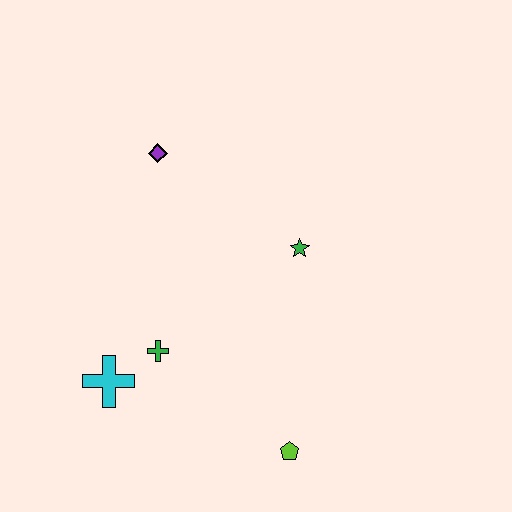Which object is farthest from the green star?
The cyan cross is farthest from the green star.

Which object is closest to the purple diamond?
The green star is closest to the purple diamond.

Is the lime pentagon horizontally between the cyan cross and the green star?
Yes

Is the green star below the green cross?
No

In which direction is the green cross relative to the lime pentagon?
The green cross is to the left of the lime pentagon.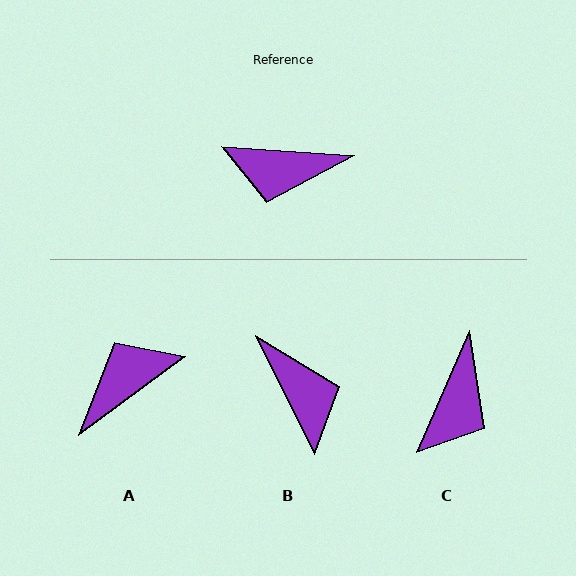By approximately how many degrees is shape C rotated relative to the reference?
Approximately 71 degrees counter-clockwise.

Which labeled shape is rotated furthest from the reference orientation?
A, about 140 degrees away.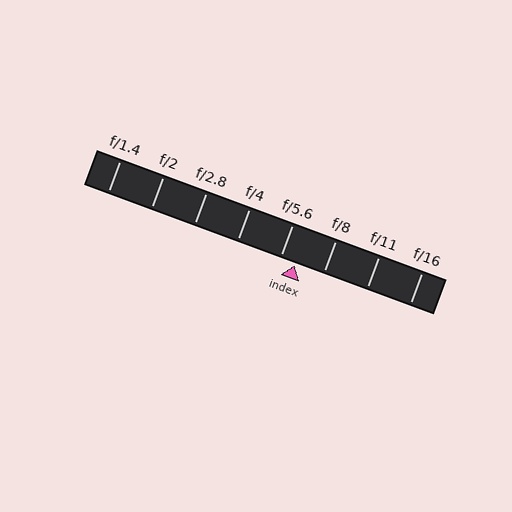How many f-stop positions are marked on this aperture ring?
There are 8 f-stop positions marked.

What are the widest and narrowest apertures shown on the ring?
The widest aperture shown is f/1.4 and the narrowest is f/16.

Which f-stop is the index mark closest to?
The index mark is closest to f/5.6.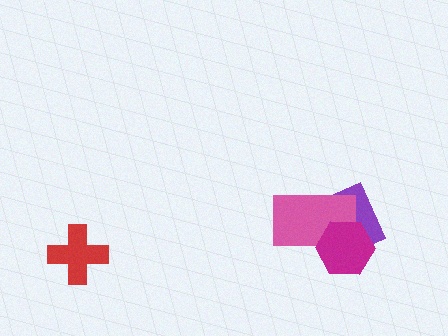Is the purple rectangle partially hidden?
Yes, it is partially covered by another shape.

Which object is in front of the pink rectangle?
The magenta hexagon is in front of the pink rectangle.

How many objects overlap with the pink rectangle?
2 objects overlap with the pink rectangle.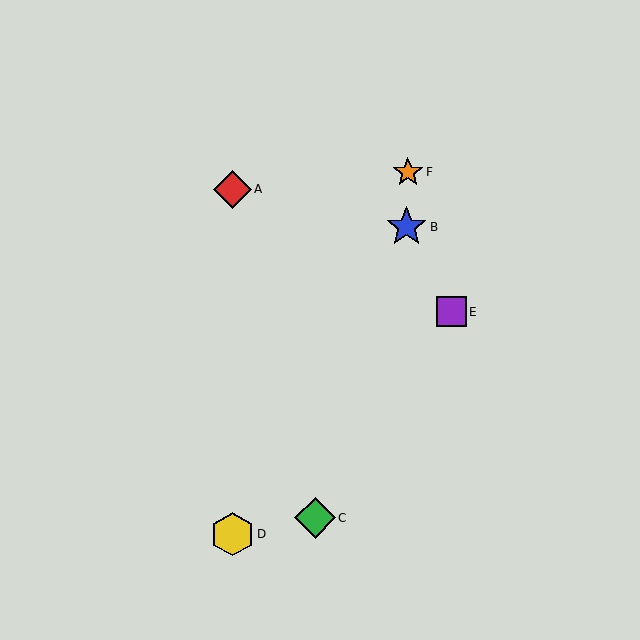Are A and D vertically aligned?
Yes, both are at x≈232.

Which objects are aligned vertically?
Objects A, D are aligned vertically.